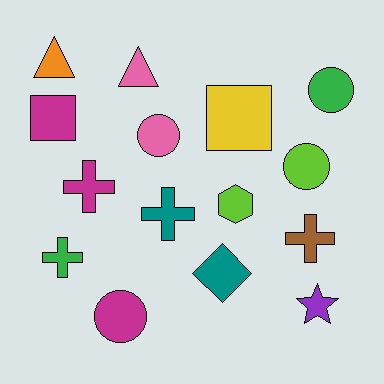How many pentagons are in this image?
There are no pentagons.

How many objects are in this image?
There are 15 objects.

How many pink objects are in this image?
There are 2 pink objects.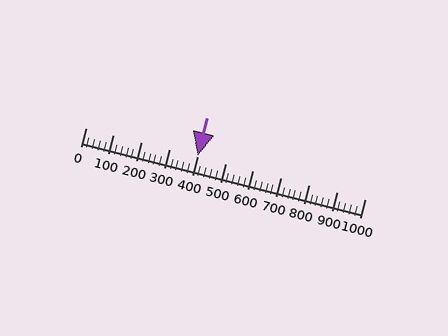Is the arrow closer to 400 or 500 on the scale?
The arrow is closer to 400.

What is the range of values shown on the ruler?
The ruler shows values from 0 to 1000.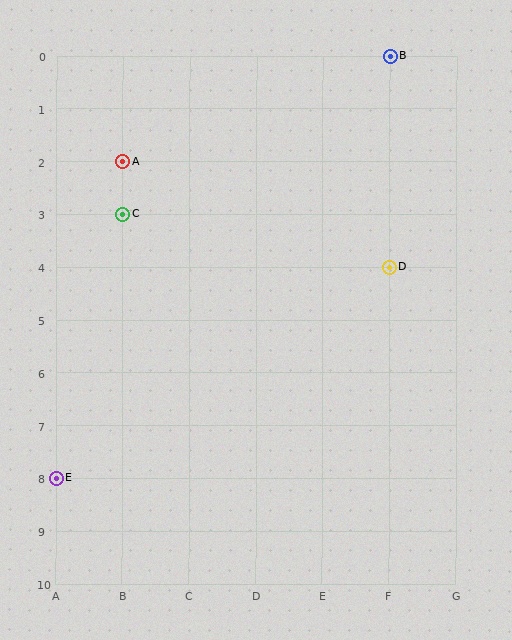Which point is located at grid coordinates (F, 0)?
Point B is at (F, 0).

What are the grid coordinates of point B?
Point B is at grid coordinates (F, 0).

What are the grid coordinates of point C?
Point C is at grid coordinates (B, 3).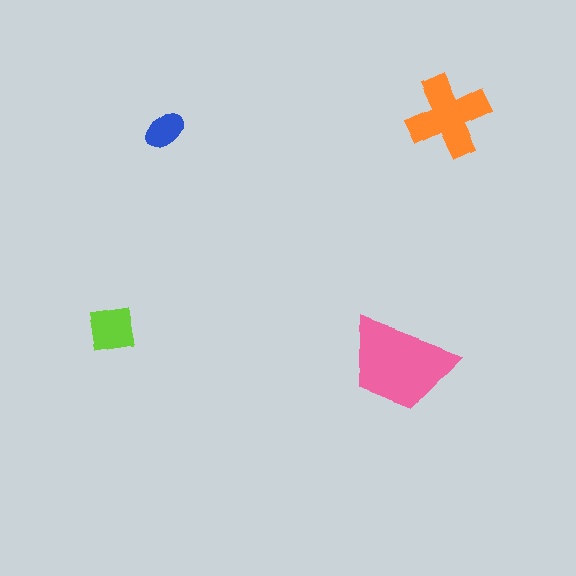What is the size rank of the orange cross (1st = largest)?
2nd.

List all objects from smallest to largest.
The blue ellipse, the lime square, the orange cross, the pink trapezoid.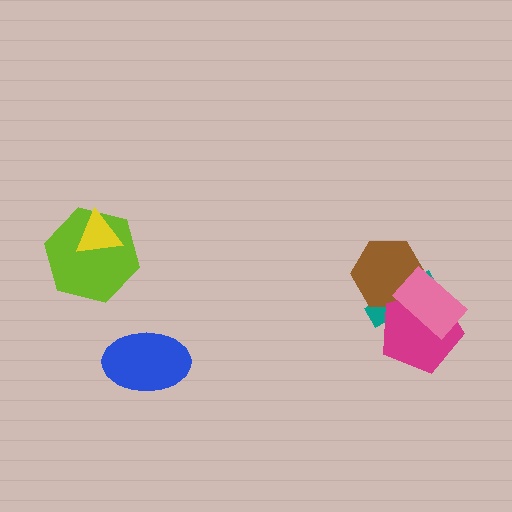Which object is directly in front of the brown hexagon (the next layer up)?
The magenta pentagon is directly in front of the brown hexagon.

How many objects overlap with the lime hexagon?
1 object overlaps with the lime hexagon.